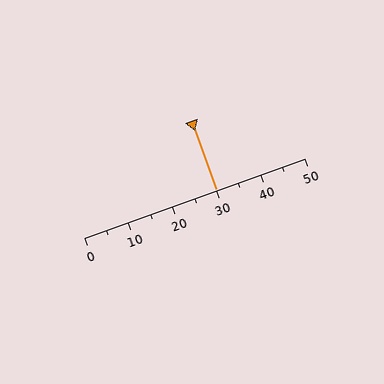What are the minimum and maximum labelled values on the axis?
The axis runs from 0 to 50.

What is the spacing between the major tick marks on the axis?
The major ticks are spaced 10 apart.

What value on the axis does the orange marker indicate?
The marker indicates approximately 30.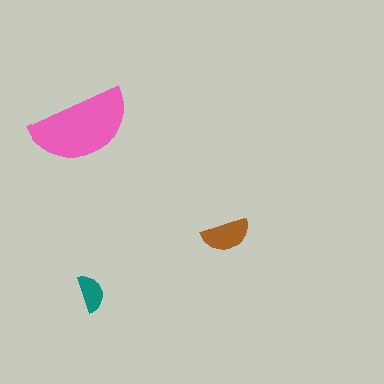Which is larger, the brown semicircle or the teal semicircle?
The brown one.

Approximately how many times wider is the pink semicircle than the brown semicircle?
About 2 times wider.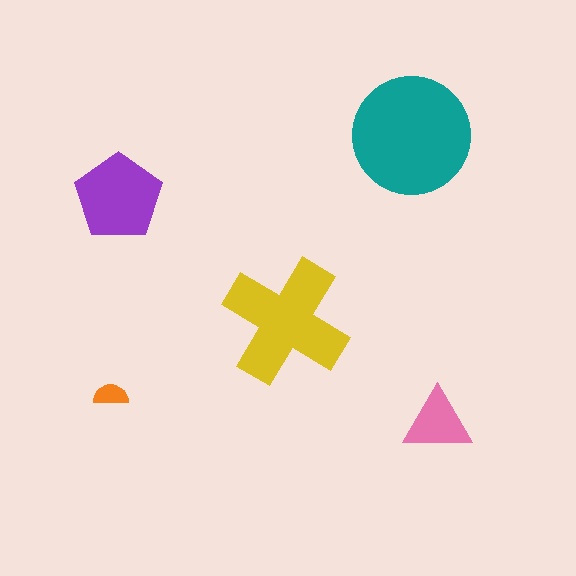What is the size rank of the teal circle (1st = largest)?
1st.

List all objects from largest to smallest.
The teal circle, the yellow cross, the purple pentagon, the pink triangle, the orange semicircle.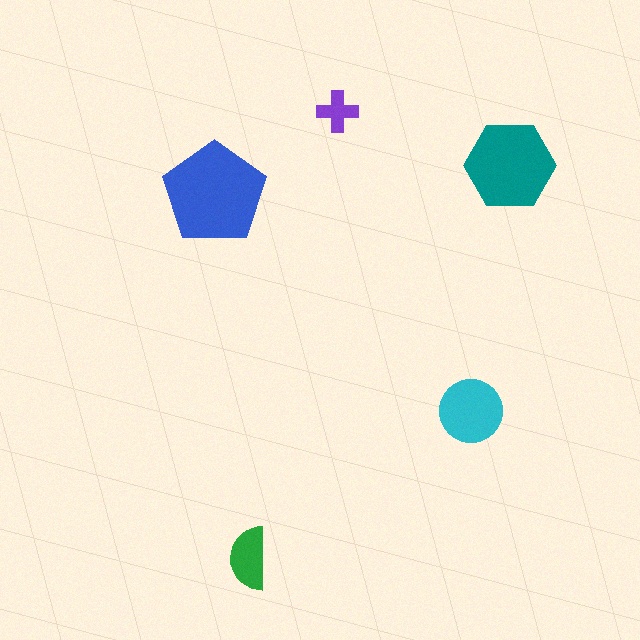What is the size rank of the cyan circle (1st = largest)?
3rd.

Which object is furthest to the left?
The blue pentagon is leftmost.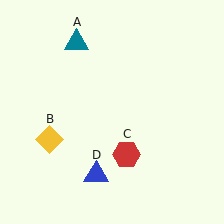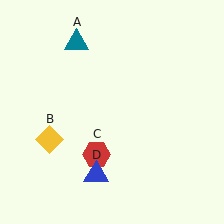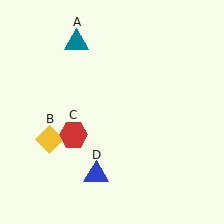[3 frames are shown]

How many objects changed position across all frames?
1 object changed position: red hexagon (object C).